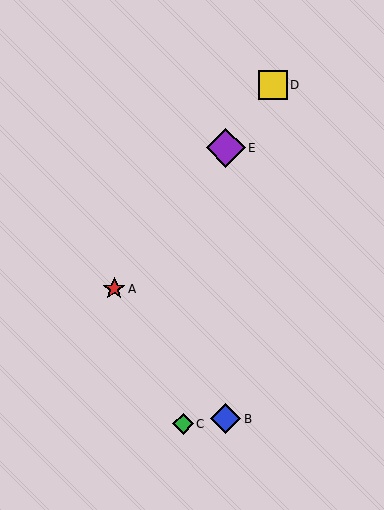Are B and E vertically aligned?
Yes, both are at x≈226.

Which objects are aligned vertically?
Objects B, E are aligned vertically.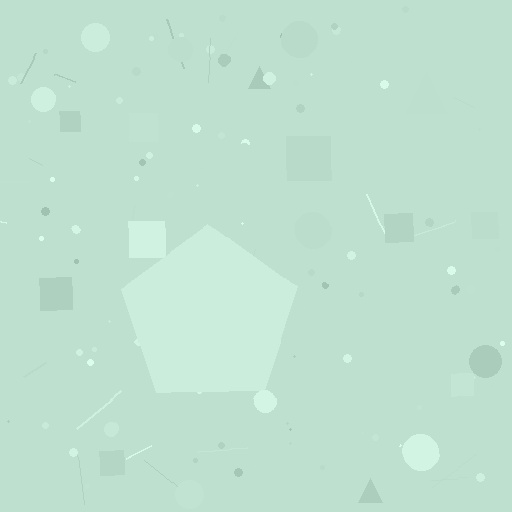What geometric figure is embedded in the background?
A pentagon is embedded in the background.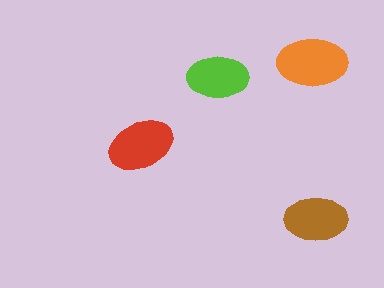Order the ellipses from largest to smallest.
the orange one, the red one, the brown one, the lime one.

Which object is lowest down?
The brown ellipse is bottommost.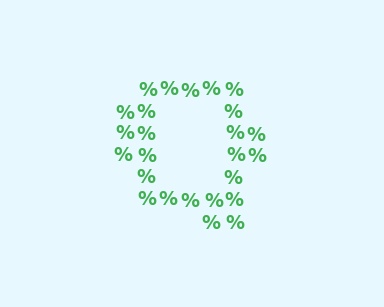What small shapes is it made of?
It is made of small percent signs.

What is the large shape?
The large shape is the letter Q.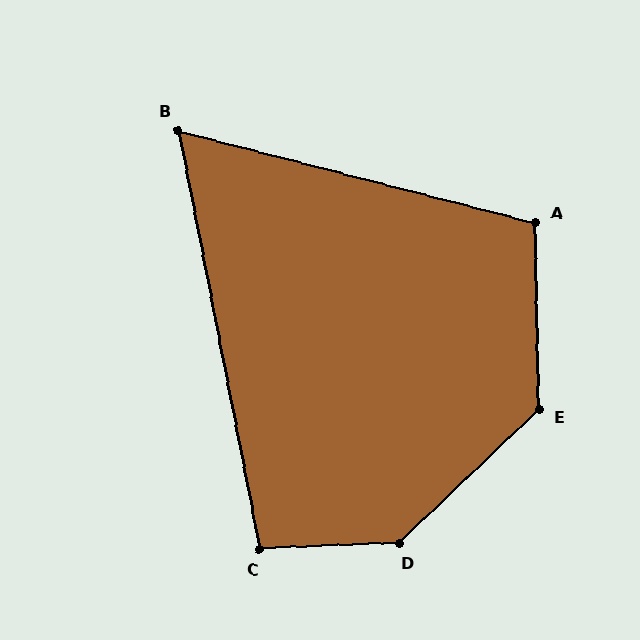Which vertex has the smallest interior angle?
B, at approximately 65 degrees.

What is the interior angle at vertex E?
Approximately 133 degrees (obtuse).